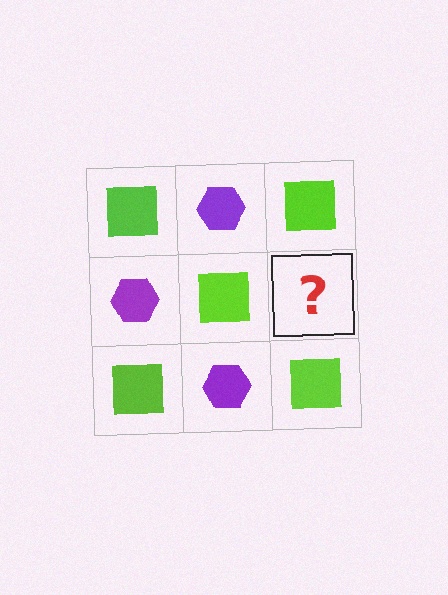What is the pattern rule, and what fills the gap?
The rule is that it alternates lime square and purple hexagon in a checkerboard pattern. The gap should be filled with a purple hexagon.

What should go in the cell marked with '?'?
The missing cell should contain a purple hexagon.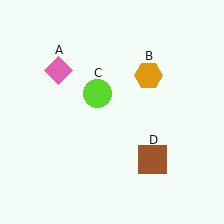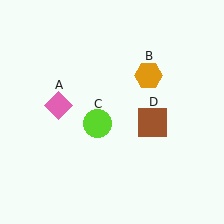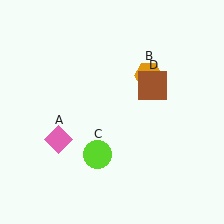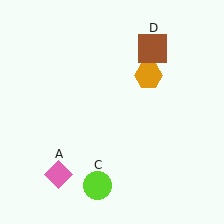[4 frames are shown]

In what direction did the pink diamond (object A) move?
The pink diamond (object A) moved down.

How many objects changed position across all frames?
3 objects changed position: pink diamond (object A), lime circle (object C), brown square (object D).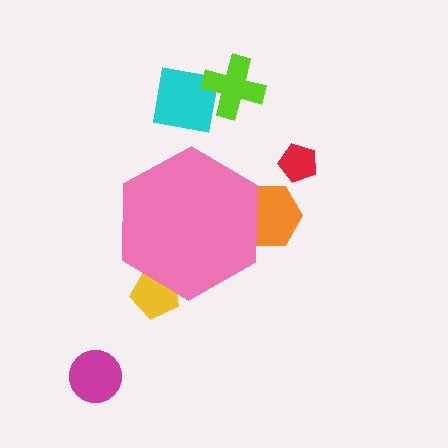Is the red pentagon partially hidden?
No, the red pentagon is fully visible.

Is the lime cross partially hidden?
No, the lime cross is fully visible.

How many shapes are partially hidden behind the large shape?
2 shapes are partially hidden.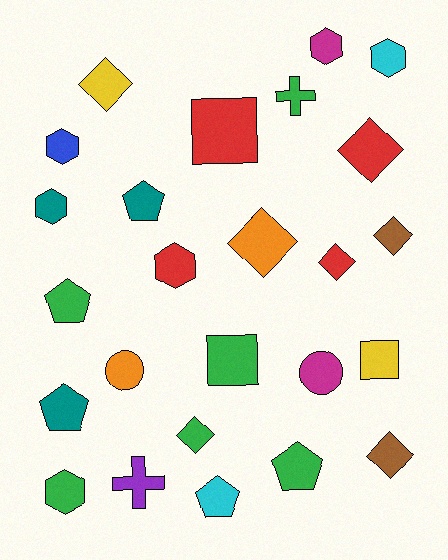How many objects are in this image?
There are 25 objects.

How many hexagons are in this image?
There are 6 hexagons.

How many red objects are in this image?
There are 4 red objects.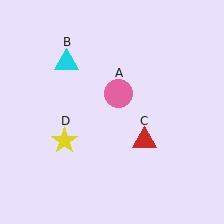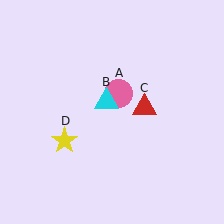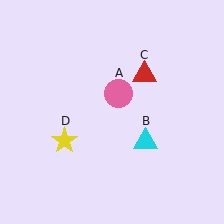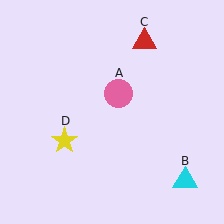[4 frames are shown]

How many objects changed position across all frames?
2 objects changed position: cyan triangle (object B), red triangle (object C).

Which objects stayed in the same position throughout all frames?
Pink circle (object A) and yellow star (object D) remained stationary.